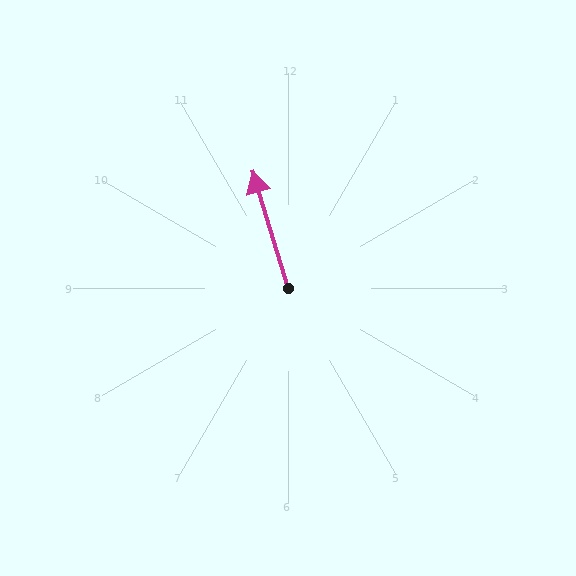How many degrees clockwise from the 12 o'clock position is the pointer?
Approximately 343 degrees.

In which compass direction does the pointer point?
North.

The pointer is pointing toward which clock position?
Roughly 11 o'clock.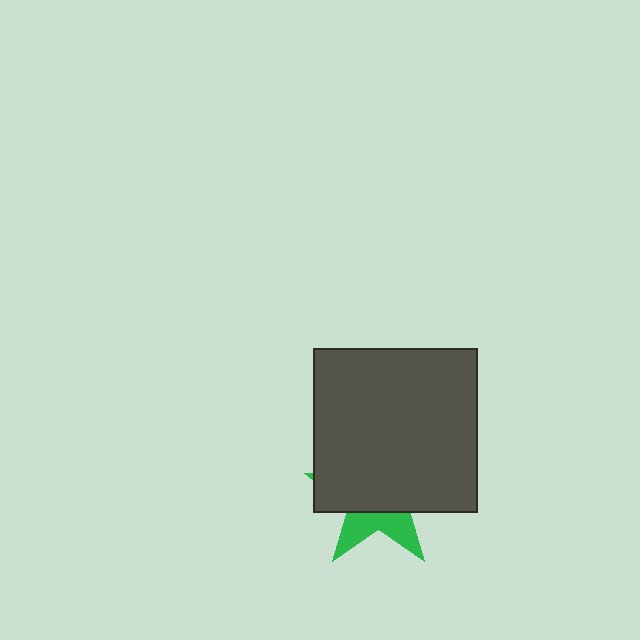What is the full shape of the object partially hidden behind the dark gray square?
The partially hidden object is a green star.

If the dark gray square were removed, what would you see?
You would see the complete green star.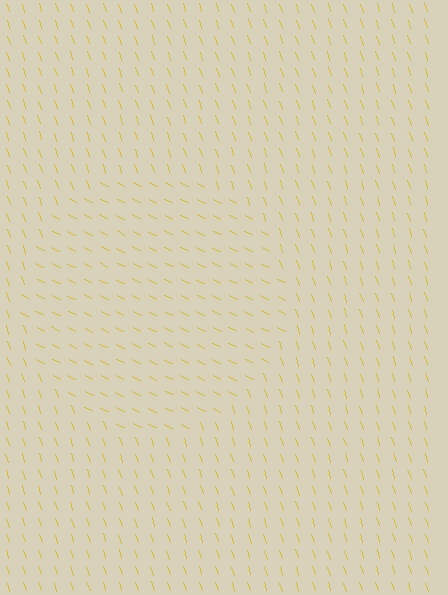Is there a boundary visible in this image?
Yes, there is a texture boundary formed by a change in line orientation.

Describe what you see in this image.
The image is filled with small yellow line segments. A circle region in the image has lines oriented differently from the surrounding lines, creating a visible texture boundary.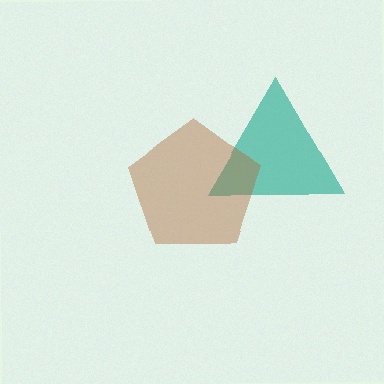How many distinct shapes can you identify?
There are 2 distinct shapes: a teal triangle, a brown pentagon.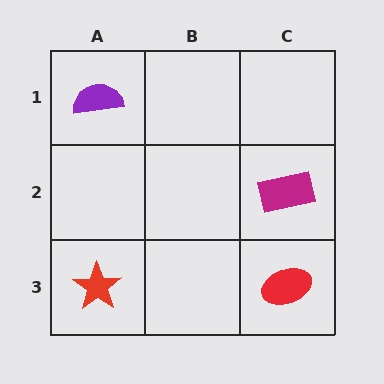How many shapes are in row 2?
1 shape.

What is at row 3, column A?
A red star.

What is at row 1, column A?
A purple semicircle.